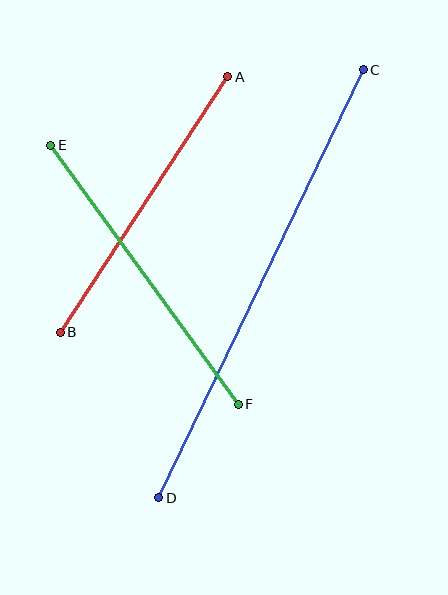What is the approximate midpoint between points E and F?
The midpoint is at approximately (144, 275) pixels.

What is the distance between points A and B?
The distance is approximately 305 pixels.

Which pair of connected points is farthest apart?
Points C and D are farthest apart.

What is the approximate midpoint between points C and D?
The midpoint is at approximately (261, 284) pixels.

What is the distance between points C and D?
The distance is approximately 474 pixels.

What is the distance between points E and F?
The distance is approximately 320 pixels.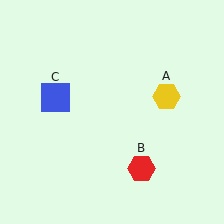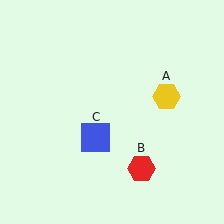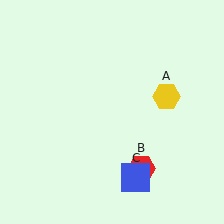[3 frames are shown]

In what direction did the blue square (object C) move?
The blue square (object C) moved down and to the right.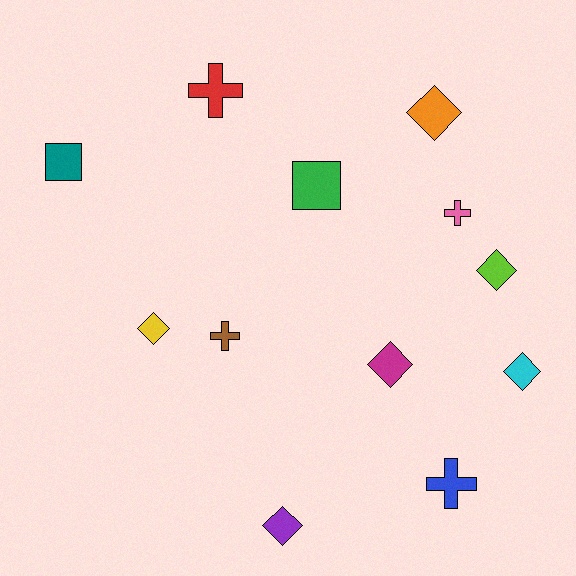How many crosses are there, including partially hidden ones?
There are 4 crosses.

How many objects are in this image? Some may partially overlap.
There are 12 objects.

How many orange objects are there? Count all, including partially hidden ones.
There is 1 orange object.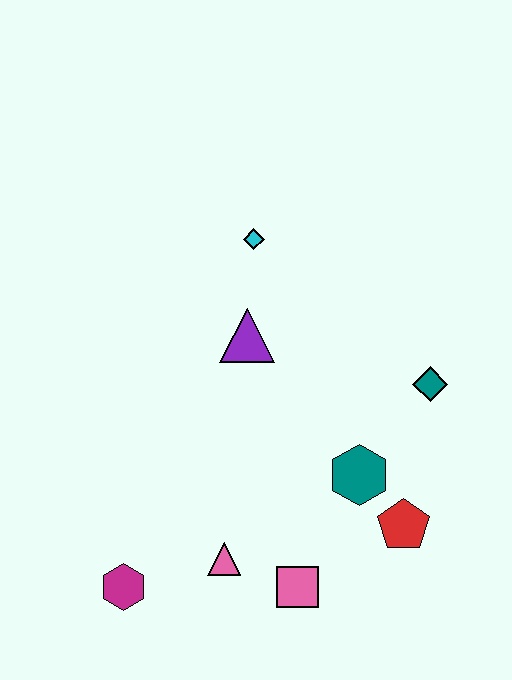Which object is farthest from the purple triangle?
The magenta hexagon is farthest from the purple triangle.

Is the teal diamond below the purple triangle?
Yes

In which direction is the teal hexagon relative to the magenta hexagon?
The teal hexagon is to the right of the magenta hexagon.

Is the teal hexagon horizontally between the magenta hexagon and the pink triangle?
No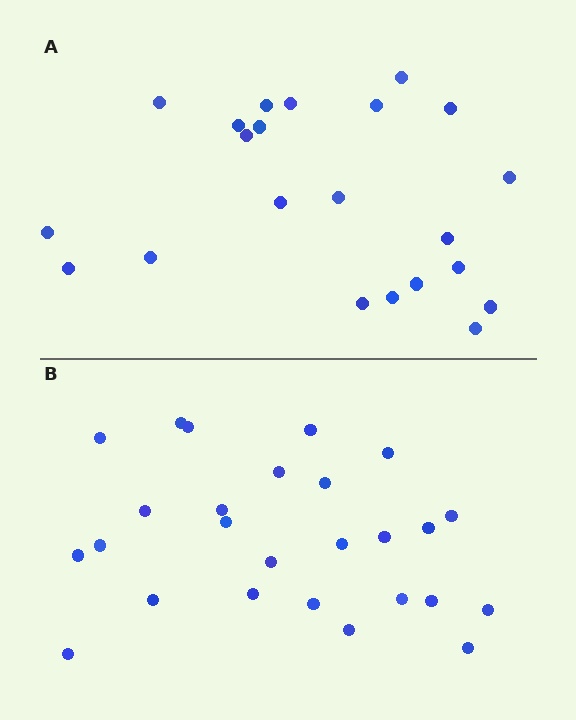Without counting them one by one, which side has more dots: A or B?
Region B (the bottom region) has more dots.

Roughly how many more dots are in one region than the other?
Region B has about 4 more dots than region A.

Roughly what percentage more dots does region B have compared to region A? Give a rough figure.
About 20% more.